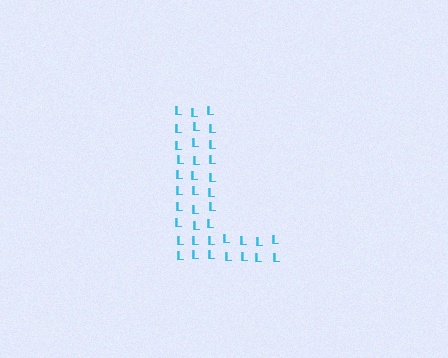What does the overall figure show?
The overall figure shows the letter L.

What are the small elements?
The small elements are letter L's.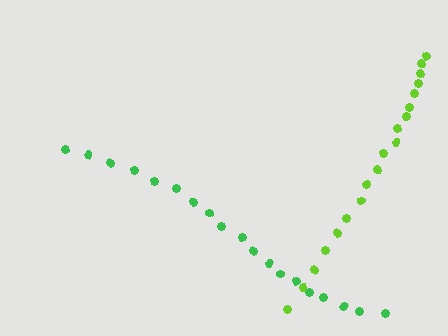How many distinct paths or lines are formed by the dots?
There are 2 distinct paths.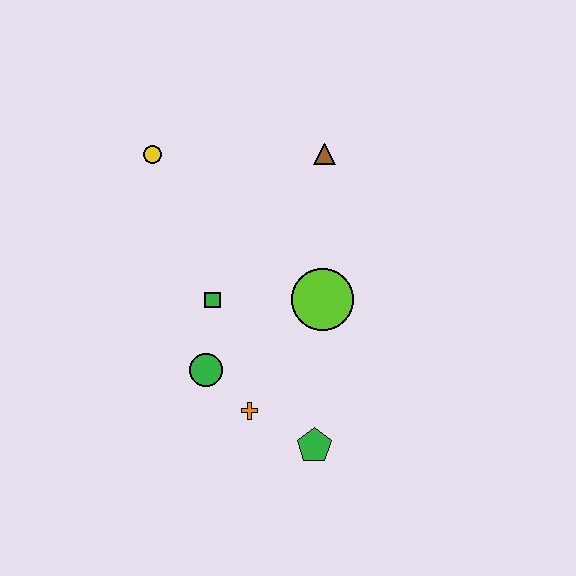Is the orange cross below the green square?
Yes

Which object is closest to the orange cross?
The green circle is closest to the orange cross.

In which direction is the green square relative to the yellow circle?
The green square is below the yellow circle.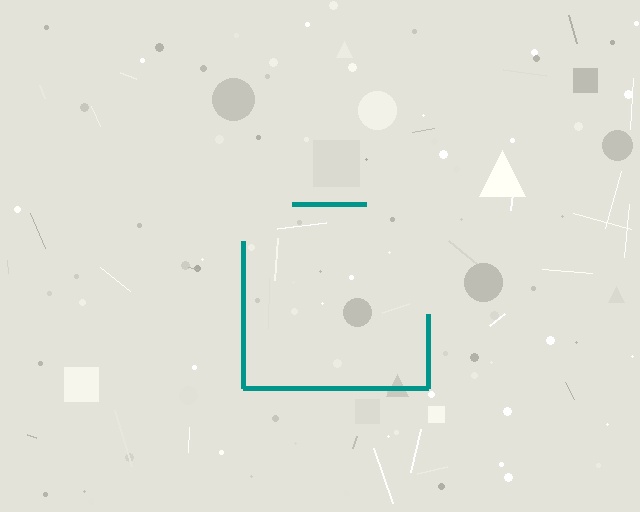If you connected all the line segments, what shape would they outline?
They would outline a square.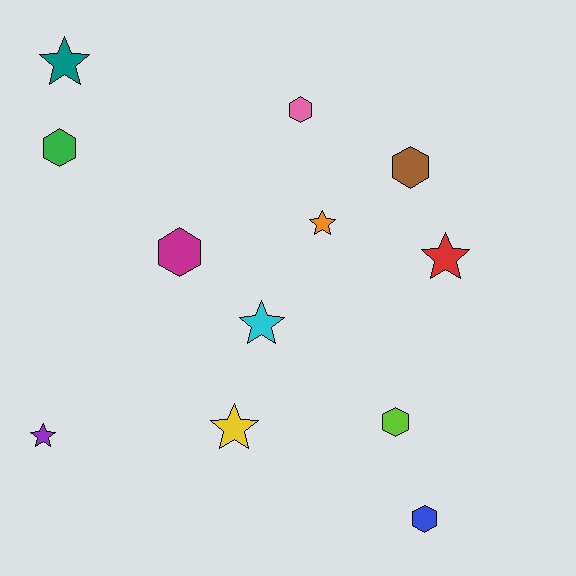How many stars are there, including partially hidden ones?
There are 6 stars.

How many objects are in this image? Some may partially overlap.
There are 12 objects.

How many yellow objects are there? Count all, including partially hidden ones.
There is 1 yellow object.